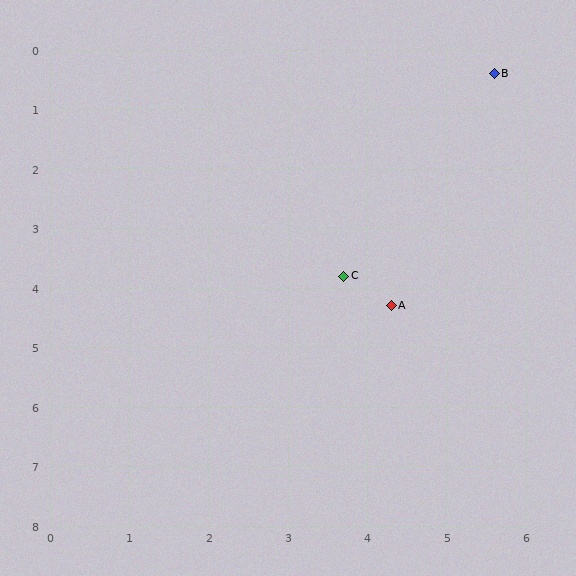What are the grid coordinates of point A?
Point A is at approximately (4.3, 4.3).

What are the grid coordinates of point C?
Point C is at approximately (3.7, 3.8).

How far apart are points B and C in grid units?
Points B and C are about 3.9 grid units apart.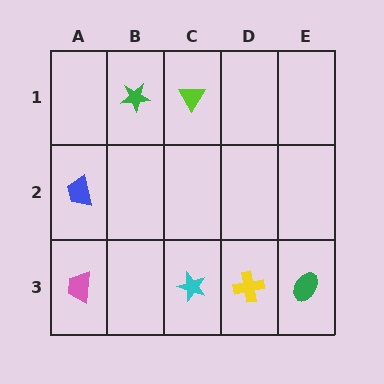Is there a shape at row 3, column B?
No, that cell is empty.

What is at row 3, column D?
A yellow cross.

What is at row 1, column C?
A lime triangle.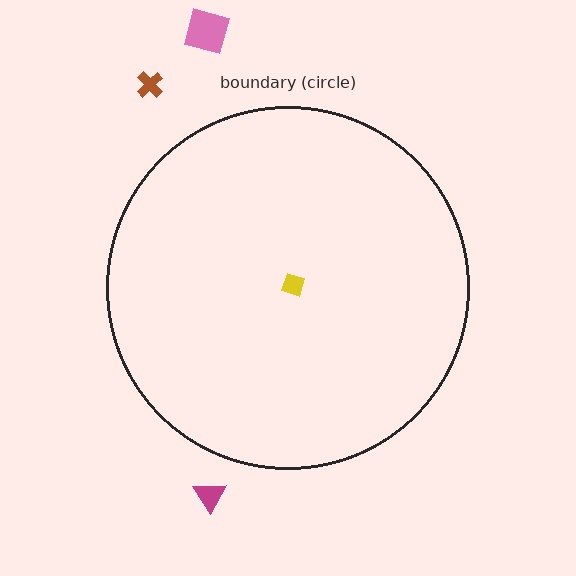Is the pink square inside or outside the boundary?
Outside.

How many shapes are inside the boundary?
1 inside, 3 outside.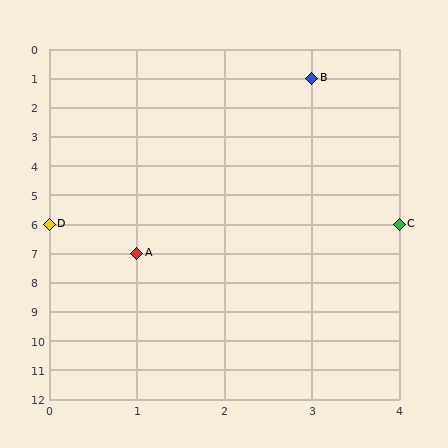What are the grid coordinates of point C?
Point C is at grid coordinates (4, 6).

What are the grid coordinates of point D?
Point D is at grid coordinates (0, 6).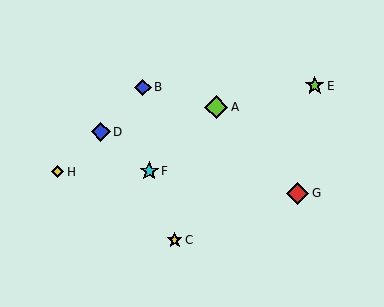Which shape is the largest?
The lime diamond (labeled A) is the largest.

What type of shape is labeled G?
Shape G is a red diamond.